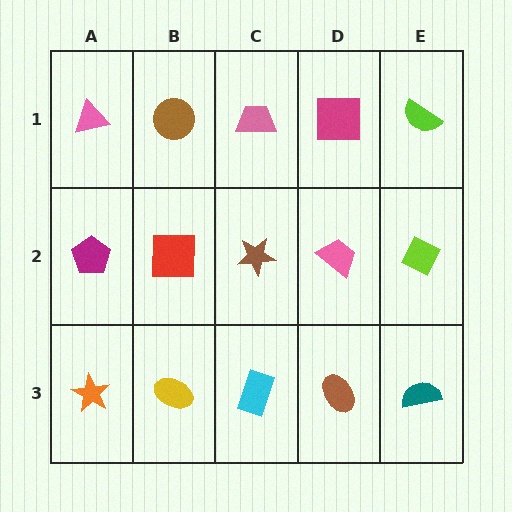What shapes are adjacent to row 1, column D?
A pink trapezoid (row 2, column D), a pink trapezoid (row 1, column C), a lime semicircle (row 1, column E).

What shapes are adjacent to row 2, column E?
A lime semicircle (row 1, column E), a teal semicircle (row 3, column E), a pink trapezoid (row 2, column D).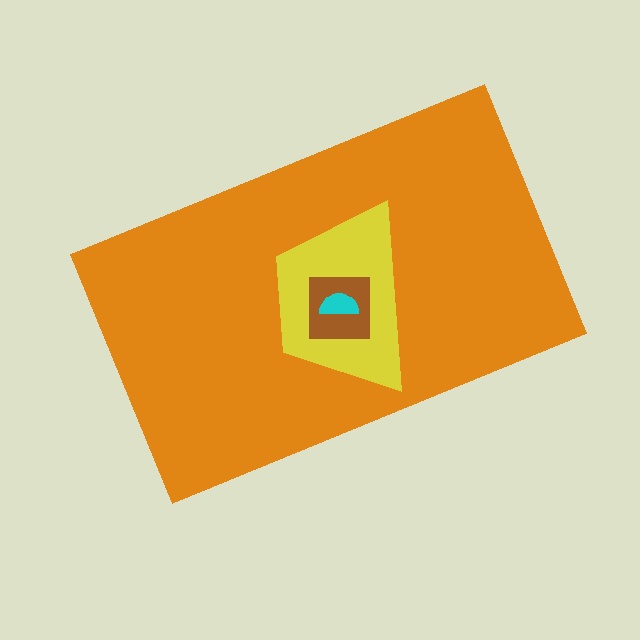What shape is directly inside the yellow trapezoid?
The brown square.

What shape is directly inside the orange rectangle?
The yellow trapezoid.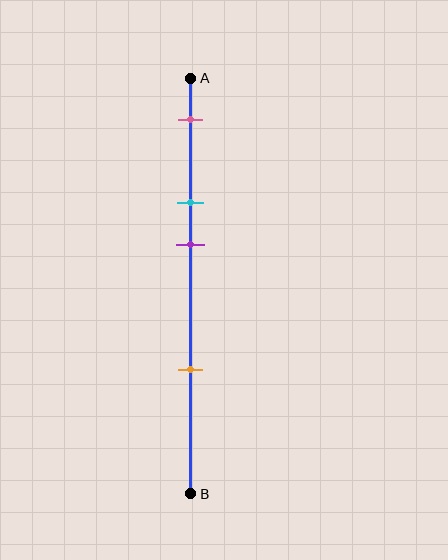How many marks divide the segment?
There are 4 marks dividing the segment.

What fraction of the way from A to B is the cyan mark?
The cyan mark is approximately 30% (0.3) of the way from A to B.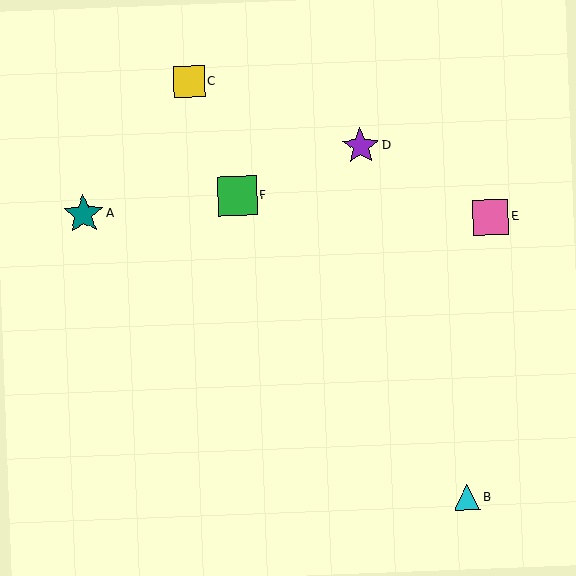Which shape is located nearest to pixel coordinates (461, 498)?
The cyan triangle (labeled B) at (467, 497) is nearest to that location.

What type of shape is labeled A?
Shape A is a teal star.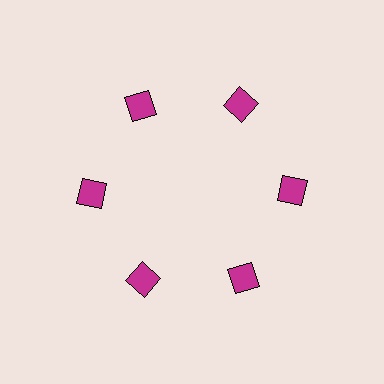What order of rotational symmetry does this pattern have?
This pattern has 6-fold rotational symmetry.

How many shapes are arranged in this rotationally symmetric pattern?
There are 6 shapes, arranged in 6 groups of 1.